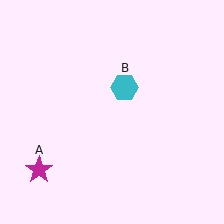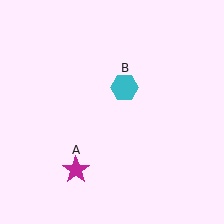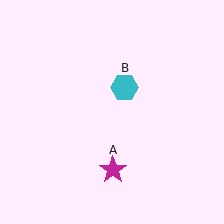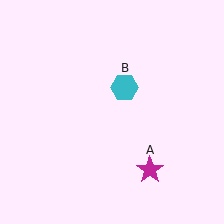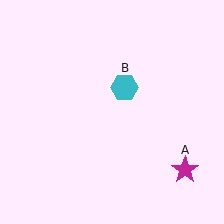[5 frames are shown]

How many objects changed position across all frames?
1 object changed position: magenta star (object A).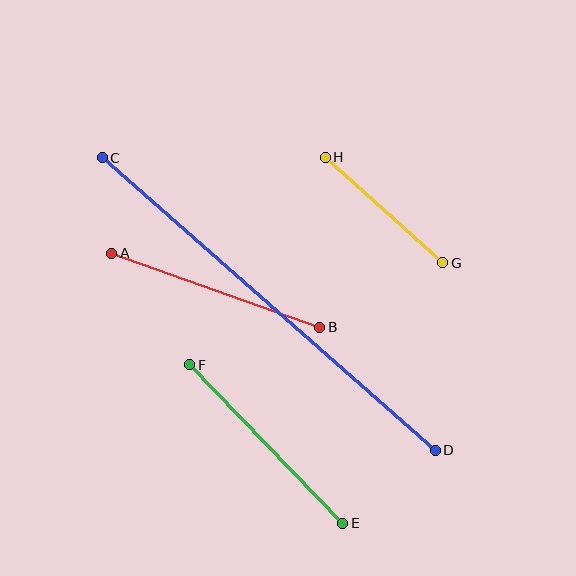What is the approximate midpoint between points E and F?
The midpoint is at approximately (266, 444) pixels.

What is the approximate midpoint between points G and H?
The midpoint is at approximately (384, 210) pixels.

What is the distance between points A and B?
The distance is approximately 221 pixels.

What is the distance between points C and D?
The distance is approximately 443 pixels.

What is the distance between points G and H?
The distance is approximately 158 pixels.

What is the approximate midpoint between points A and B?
The midpoint is at approximately (216, 290) pixels.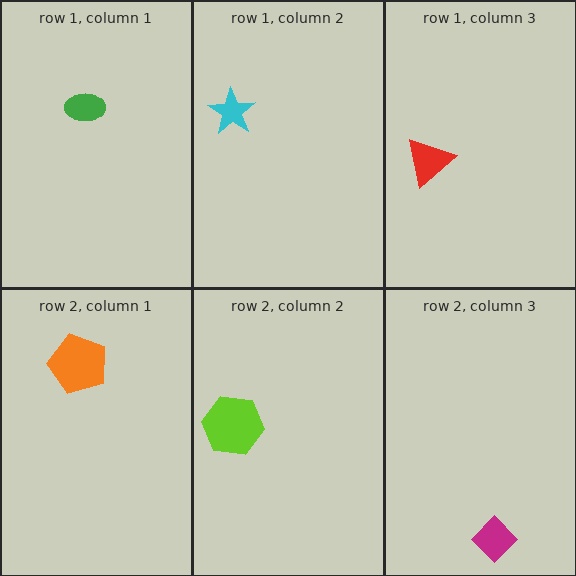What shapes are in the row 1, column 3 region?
The red triangle.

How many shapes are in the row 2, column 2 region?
1.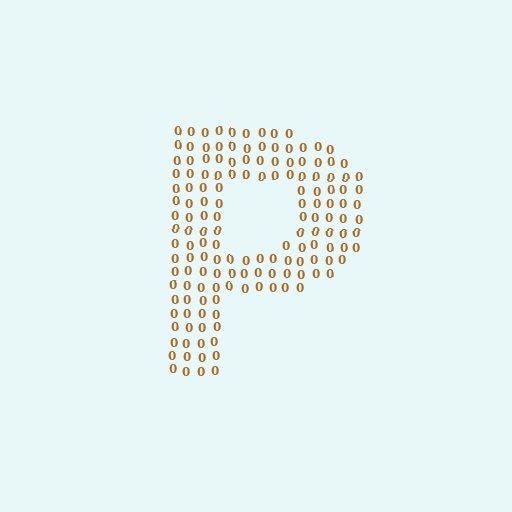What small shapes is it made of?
It is made of small digit 0's.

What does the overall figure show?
The overall figure shows the letter P.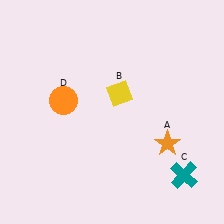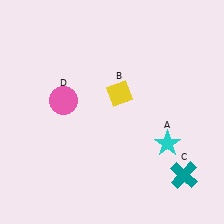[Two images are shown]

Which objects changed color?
A changed from orange to cyan. D changed from orange to pink.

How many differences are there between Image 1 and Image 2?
There are 2 differences between the two images.